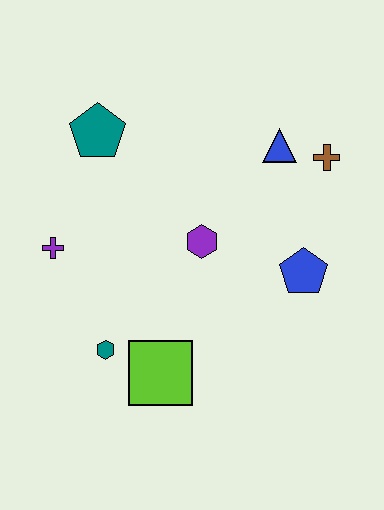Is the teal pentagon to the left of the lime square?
Yes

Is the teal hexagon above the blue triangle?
No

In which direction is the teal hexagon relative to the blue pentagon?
The teal hexagon is to the left of the blue pentagon.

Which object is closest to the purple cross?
The teal hexagon is closest to the purple cross.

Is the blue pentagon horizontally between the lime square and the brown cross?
Yes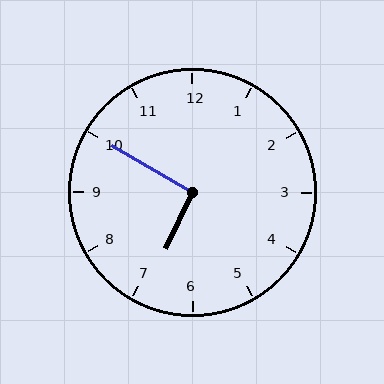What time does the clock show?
6:50.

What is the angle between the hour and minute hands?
Approximately 95 degrees.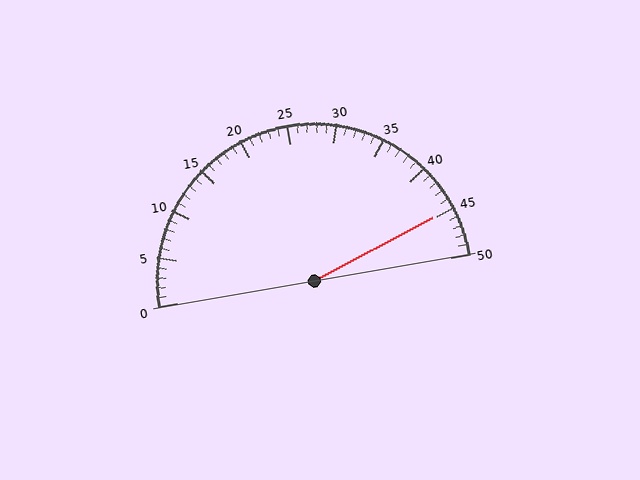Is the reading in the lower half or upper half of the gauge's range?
The reading is in the upper half of the range (0 to 50).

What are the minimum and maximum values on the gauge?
The gauge ranges from 0 to 50.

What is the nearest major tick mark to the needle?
The nearest major tick mark is 45.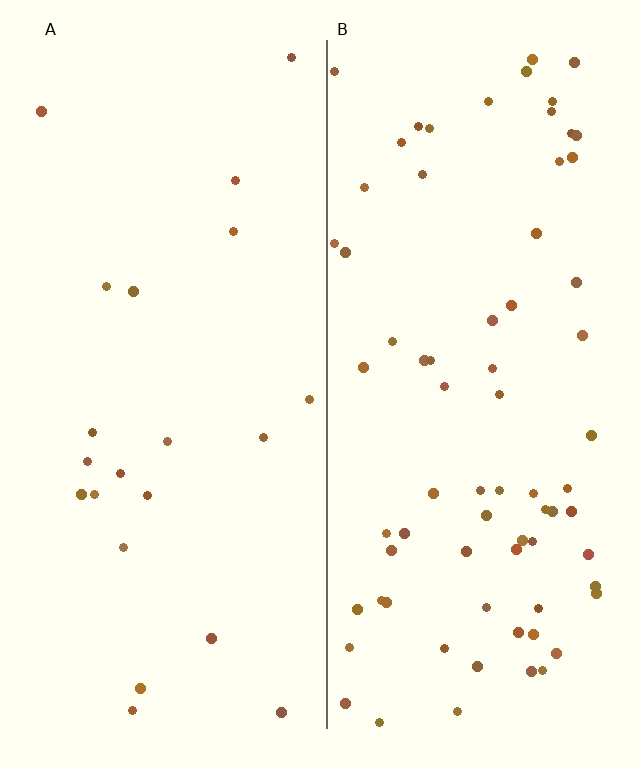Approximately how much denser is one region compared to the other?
Approximately 3.5× — region B over region A.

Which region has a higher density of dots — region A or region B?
B (the right).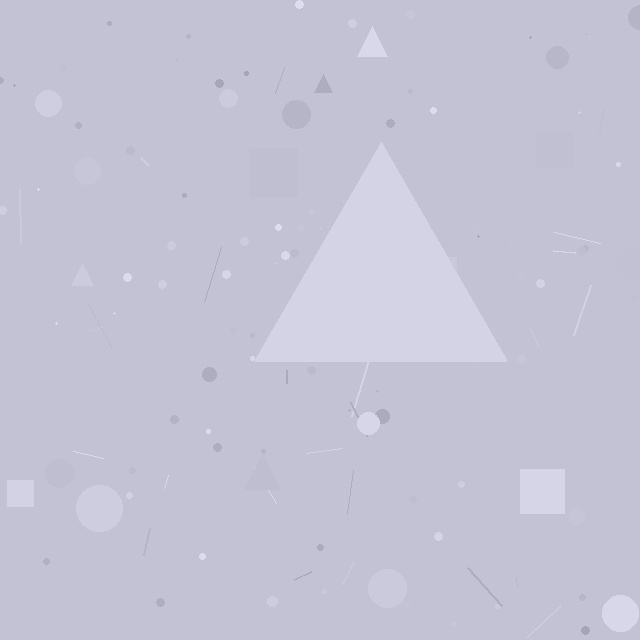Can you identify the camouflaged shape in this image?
The camouflaged shape is a triangle.